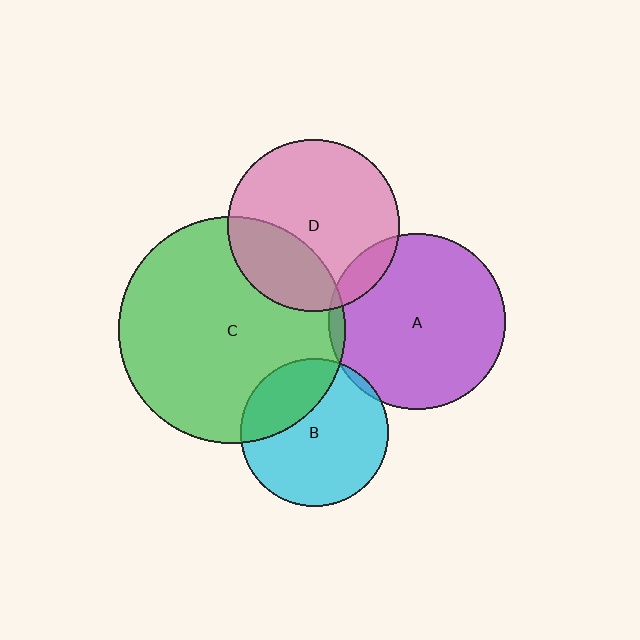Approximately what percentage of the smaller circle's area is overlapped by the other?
Approximately 5%.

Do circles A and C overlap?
Yes.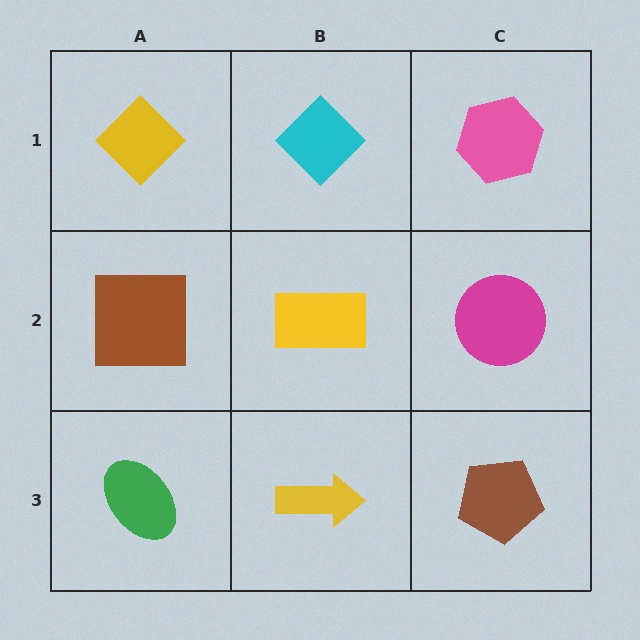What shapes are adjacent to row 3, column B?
A yellow rectangle (row 2, column B), a green ellipse (row 3, column A), a brown pentagon (row 3, column C).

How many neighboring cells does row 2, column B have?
4.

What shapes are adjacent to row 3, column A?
A brown square (row 2, column A), a yellow arrow (row 3, column B).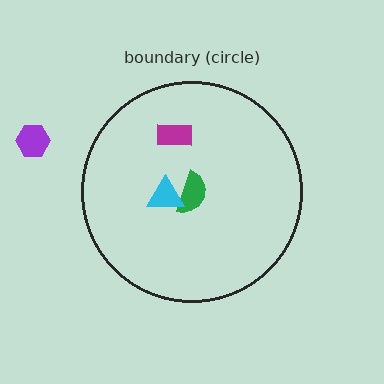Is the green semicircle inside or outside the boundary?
Inside.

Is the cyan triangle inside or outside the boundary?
Inside.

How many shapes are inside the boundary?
3 inside, 1 outside.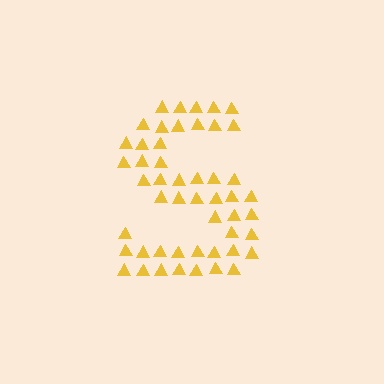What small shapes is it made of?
It is made of small triangles.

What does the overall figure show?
The overall figure shows the letter S.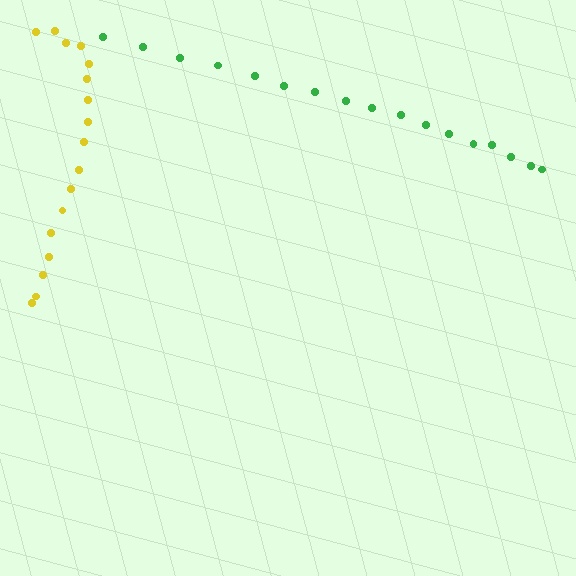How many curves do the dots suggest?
There are 2 distinct paths.